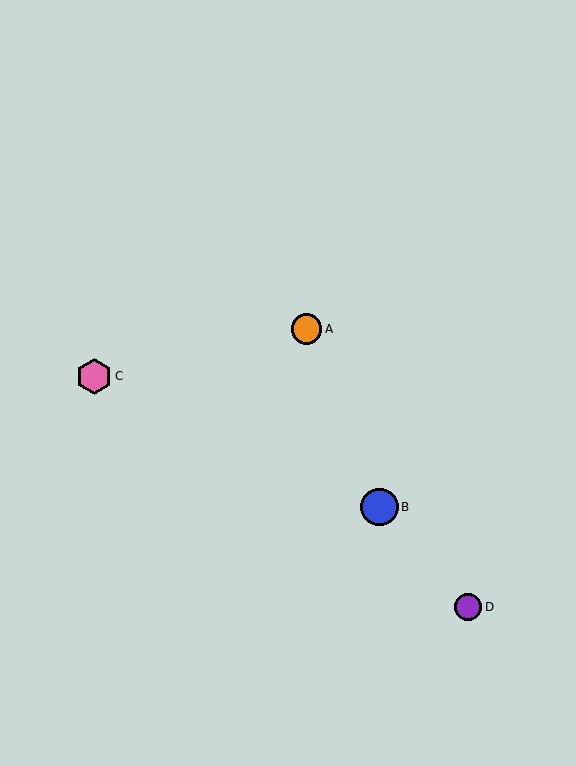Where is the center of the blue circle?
The center of the blue circle is at (379, 507).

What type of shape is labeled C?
Shape C is a pink hexagon.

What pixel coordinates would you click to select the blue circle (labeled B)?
Click at (379, 507) to select the blue circle B.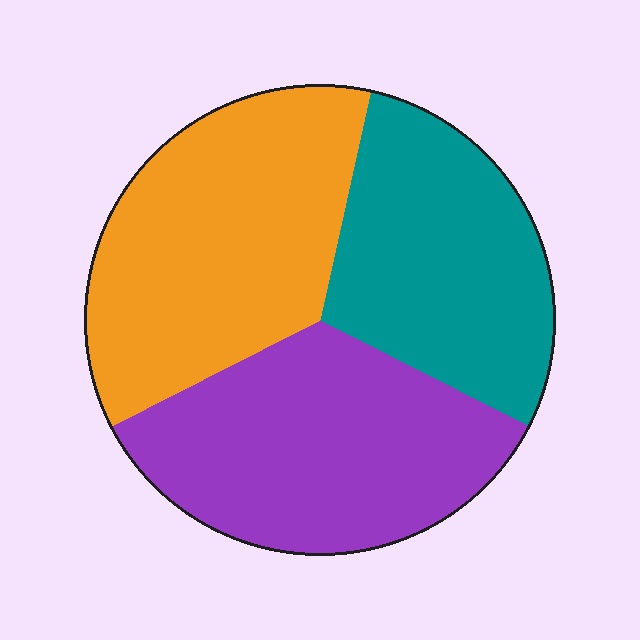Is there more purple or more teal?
Purple.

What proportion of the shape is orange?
Orange covers 36% of the shape.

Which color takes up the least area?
Teal, at roughly 30%.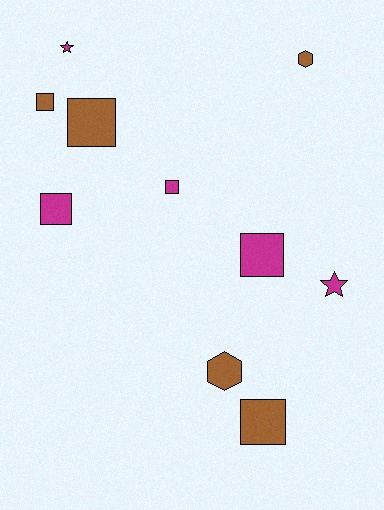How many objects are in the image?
There are 10 objects.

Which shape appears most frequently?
Square, with 6 objects.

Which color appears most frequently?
Magenta, with 5 objects.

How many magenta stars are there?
There are 2 magenta stars.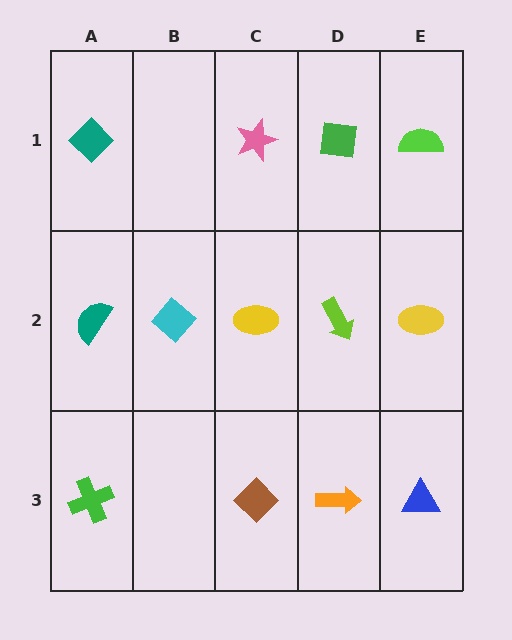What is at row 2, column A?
A teal semicircle.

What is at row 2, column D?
A lime arrow.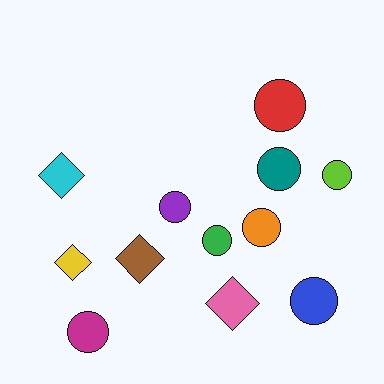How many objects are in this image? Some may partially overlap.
There are 12 objects.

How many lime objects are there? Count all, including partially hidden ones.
There is 1 lime object.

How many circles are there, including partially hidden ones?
There are 8 circles.